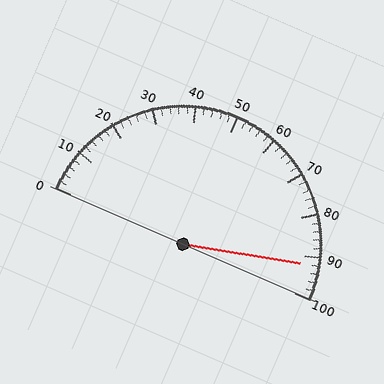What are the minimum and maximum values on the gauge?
The gauge ranges from 0 to 100.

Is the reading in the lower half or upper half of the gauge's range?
The reading is in the upper half of the range (0 to 100).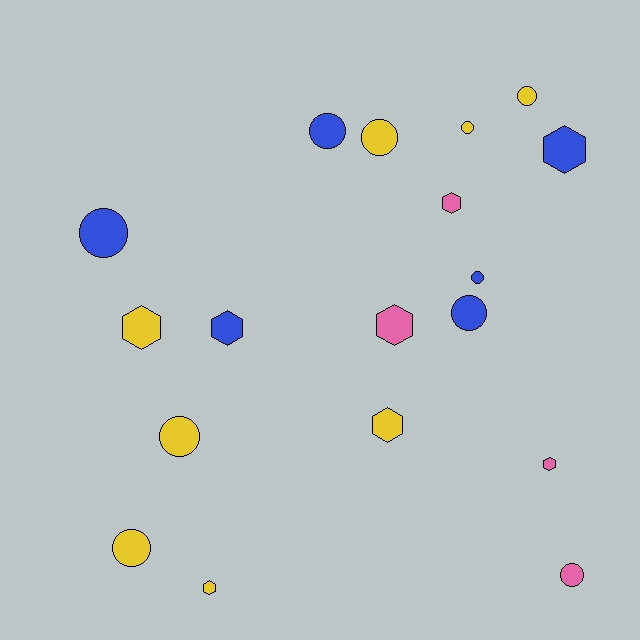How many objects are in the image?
There are 18 objects.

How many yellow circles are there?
There are 5 yellow circles.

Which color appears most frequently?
Yellow, with 8 objects.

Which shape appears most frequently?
Circle, with 10 objects.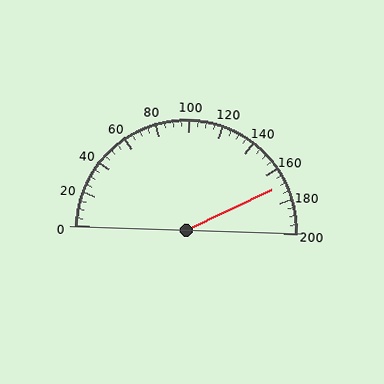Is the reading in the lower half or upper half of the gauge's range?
The reading is in the upper half of the range (0 to 200).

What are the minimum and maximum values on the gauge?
The gauge ranges from 0 to 200.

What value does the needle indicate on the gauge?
The needle indicates approximately 170.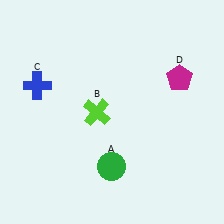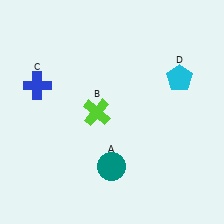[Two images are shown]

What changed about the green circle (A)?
In Image 1, A is green. In Image 2, it changed to teal.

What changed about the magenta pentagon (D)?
In Image 1, D is magenta. In Image 2, it changed to cyan.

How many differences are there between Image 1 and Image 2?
There are 2 differences between the two images.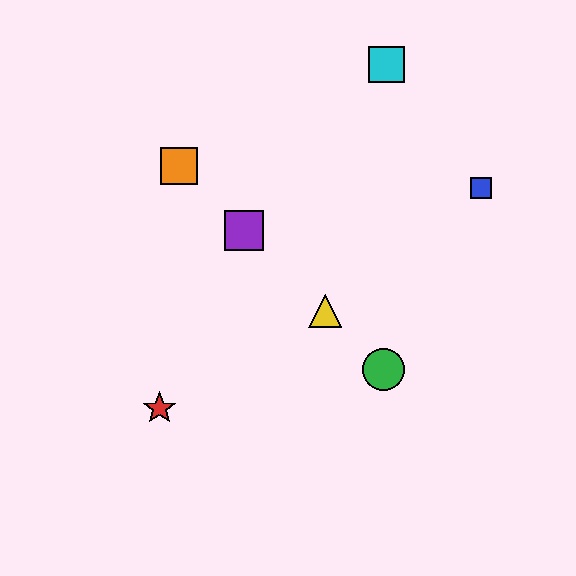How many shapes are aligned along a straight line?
4 shapes (the green circle, the yellow triangle, the purple square, the orange square) are aligned along a straight line.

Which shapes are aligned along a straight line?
The green circle, the yellow triangle, the purple square, the orange square are aligned along a straight line.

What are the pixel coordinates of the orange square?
The orange square is at (179, 166).